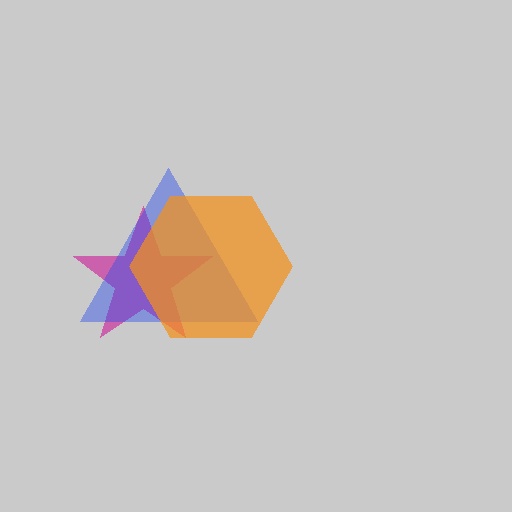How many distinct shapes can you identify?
There are 3 distinct shapes: a magenta star, a blue triangle, an orange hexagon.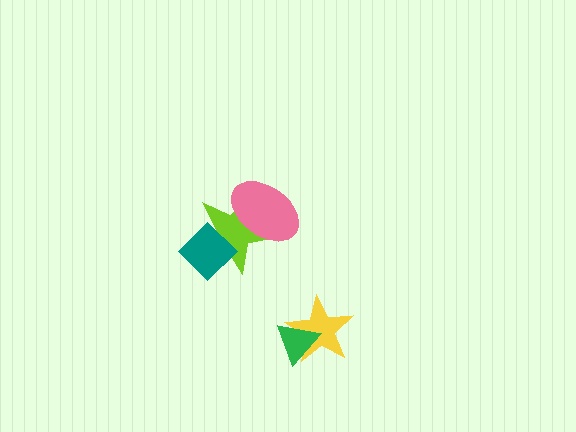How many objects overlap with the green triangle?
1 object overlaps with the green triangle.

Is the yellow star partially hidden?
Yes, it is partially covered by another shape.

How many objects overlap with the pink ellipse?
1 object overlaps with the pink ellipse.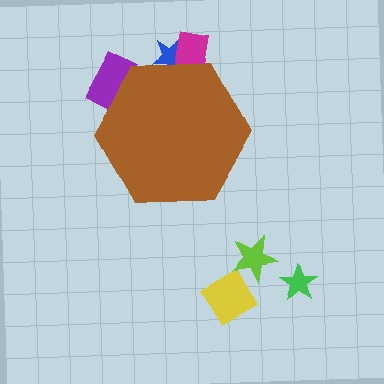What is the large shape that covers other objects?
A brown hexagon.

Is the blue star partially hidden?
Yes, the blue star is partially hidden behind the brown hexagon.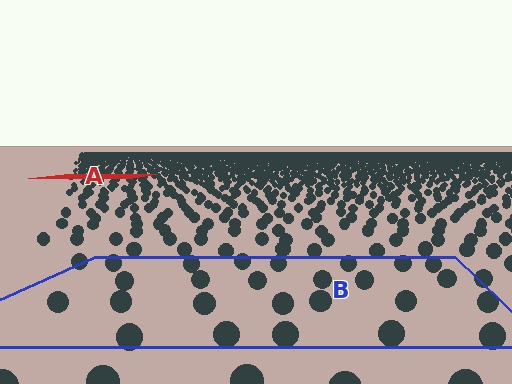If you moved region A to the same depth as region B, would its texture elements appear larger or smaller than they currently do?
They would appear larger. At a closer depth, the same texture elements are projected at a bigger on-screen size.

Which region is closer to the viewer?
Region B is closer. The texture elements there are larger and more spread out.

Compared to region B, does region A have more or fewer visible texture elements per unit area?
Region A has more texture elements per unit area — they are packed more densely because it is farther away.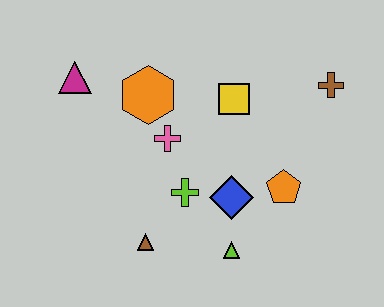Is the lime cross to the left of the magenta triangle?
No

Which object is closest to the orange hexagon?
The pink cross is closest to the orange hexagon.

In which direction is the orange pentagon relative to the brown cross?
The orange pentagon is below the brown cross.